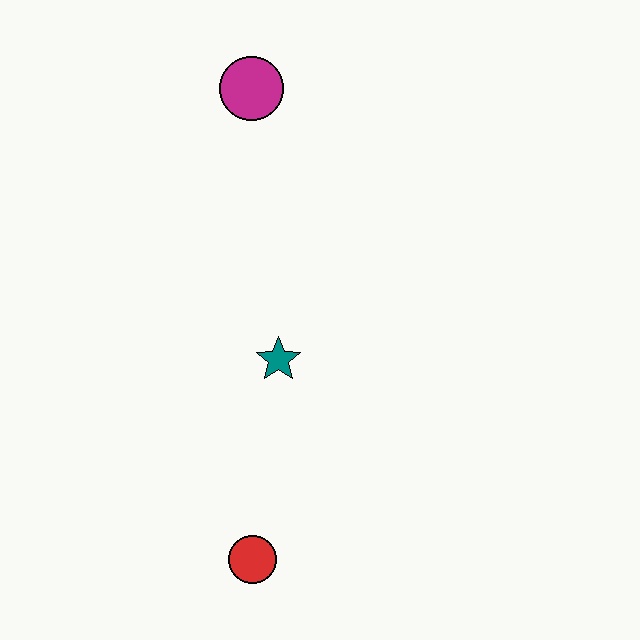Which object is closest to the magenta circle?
The teal star is closest to the magenta circle.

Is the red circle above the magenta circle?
No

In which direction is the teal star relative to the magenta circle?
The teal star is below the magenta circle.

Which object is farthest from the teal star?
The magenta circle is farthest from the teal star.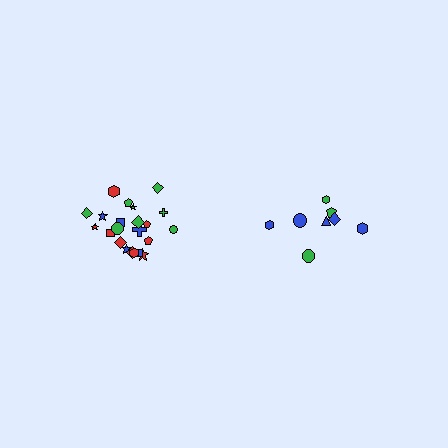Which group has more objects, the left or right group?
The left group.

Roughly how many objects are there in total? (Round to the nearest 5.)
Roughly 30 objects in total.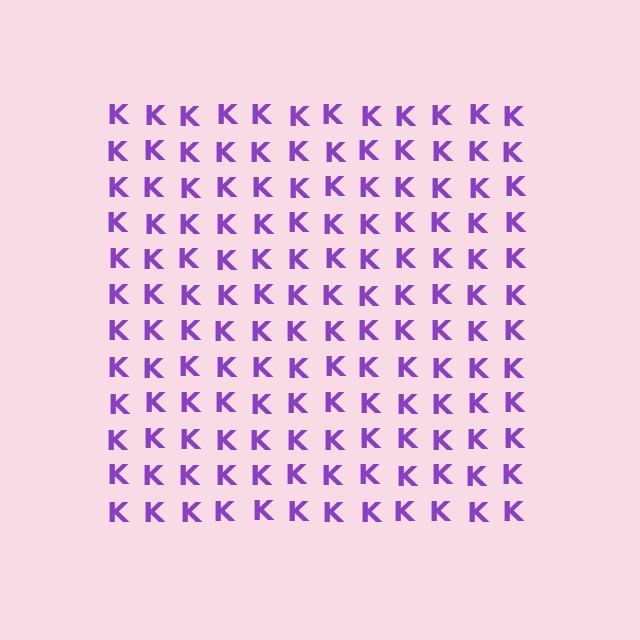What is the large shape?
The large shape is a square.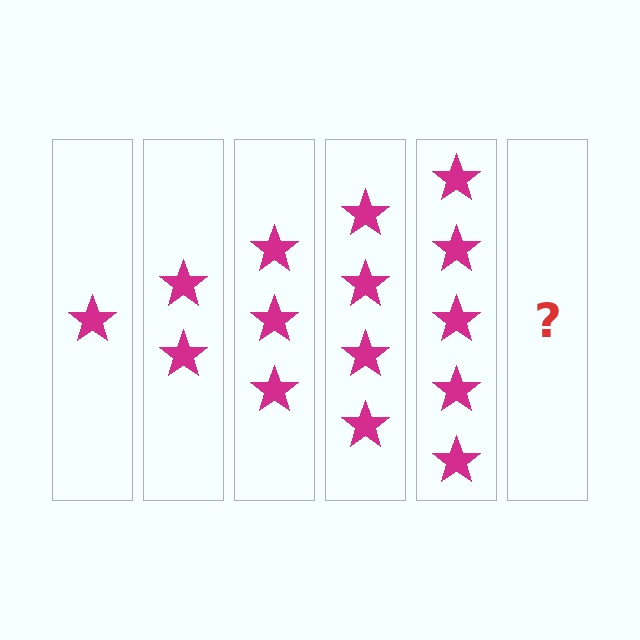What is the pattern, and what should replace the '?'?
The pattern is that each step adds one more star. The '?' should be 6 stars.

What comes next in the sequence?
The next element should be 6 stars.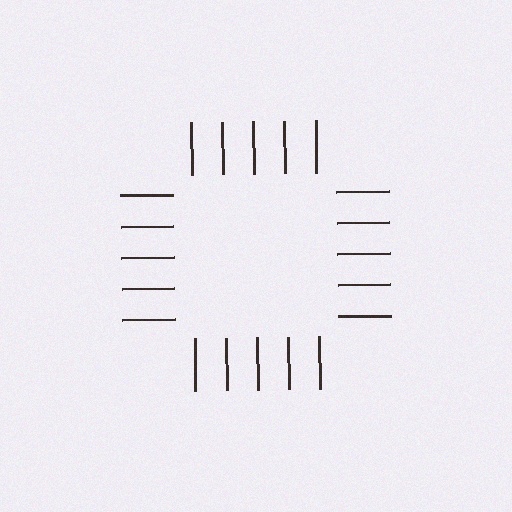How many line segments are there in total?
20 — 5 along each of the 4 edges.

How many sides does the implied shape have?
4 sides — the line-ends trace a square.